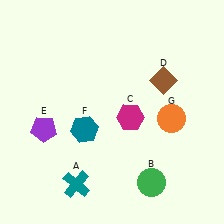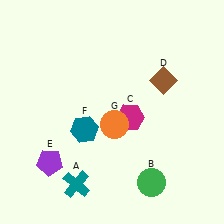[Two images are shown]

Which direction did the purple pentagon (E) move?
The purple pentagon (E) moved down.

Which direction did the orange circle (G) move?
The orange circle (G) moved left.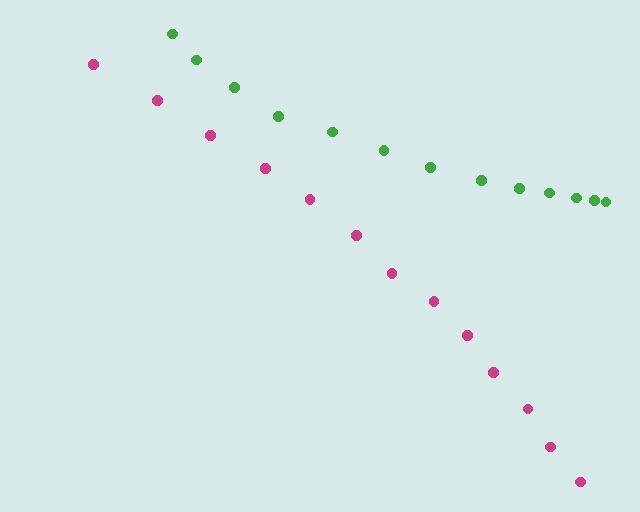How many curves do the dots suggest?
There are 2 distinct paths.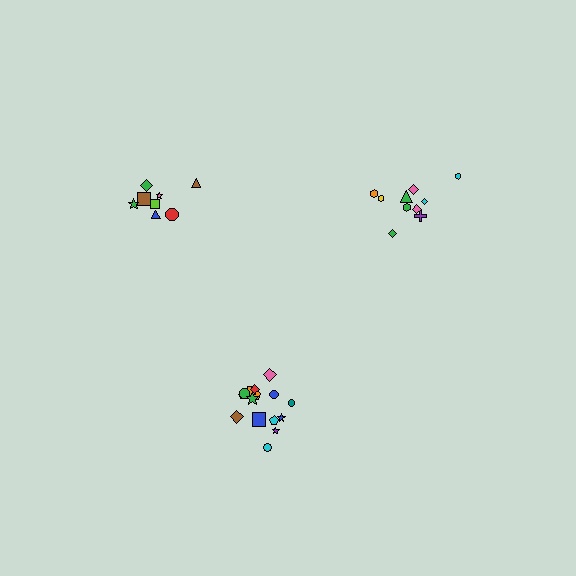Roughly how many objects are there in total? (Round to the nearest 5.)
Roughly 35 objects in total.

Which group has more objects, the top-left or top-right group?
The top-right group.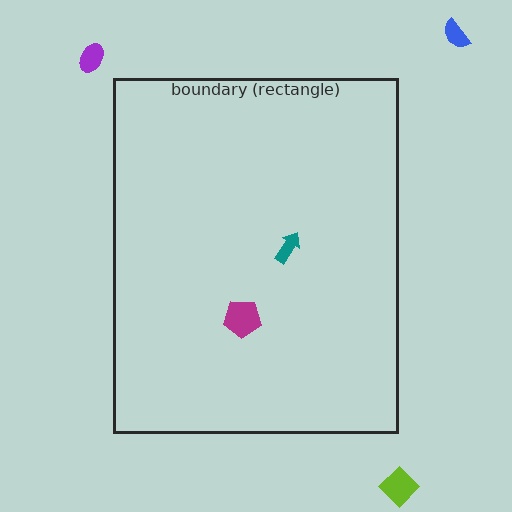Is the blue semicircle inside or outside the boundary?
Outside.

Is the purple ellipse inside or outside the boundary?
Outside.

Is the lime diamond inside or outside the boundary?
Outside.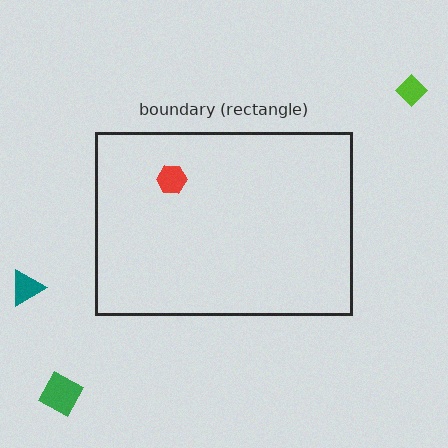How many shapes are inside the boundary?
1 inside, 3 outside.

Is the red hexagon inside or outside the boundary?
Inside.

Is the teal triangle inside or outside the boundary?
Outside.